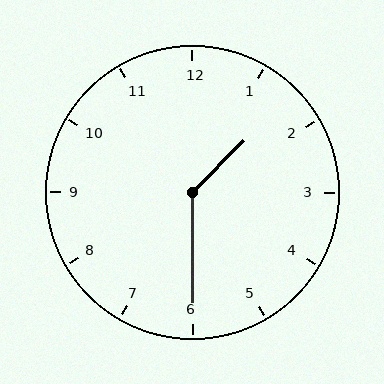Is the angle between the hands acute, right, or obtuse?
It is obtuse.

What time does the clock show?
1:30.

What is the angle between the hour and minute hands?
Approximately 135 degrees.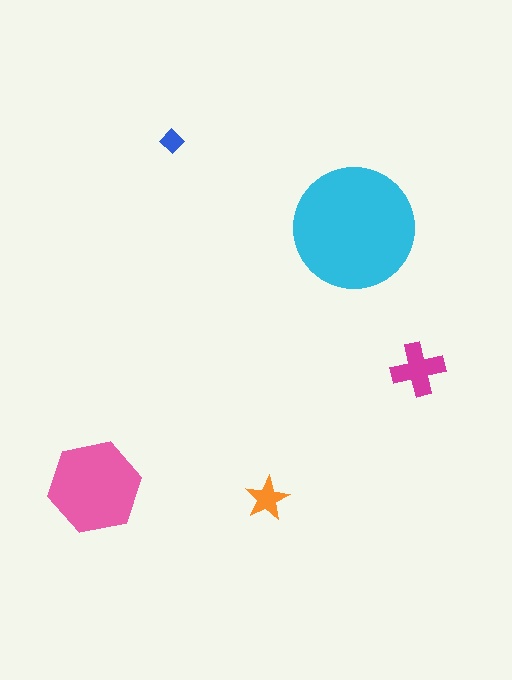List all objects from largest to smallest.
The cyan circle, the pink hexagon, the magenta cross, the orange star, the blue diamond.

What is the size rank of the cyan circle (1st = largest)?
1st.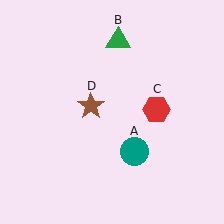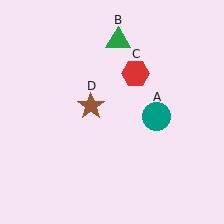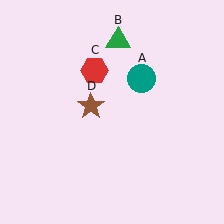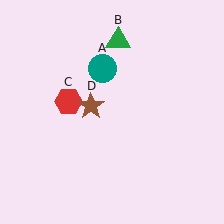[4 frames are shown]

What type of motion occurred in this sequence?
The teal circle (object A), red hexagon (object C) rotated counterclockwise around the center of the scene.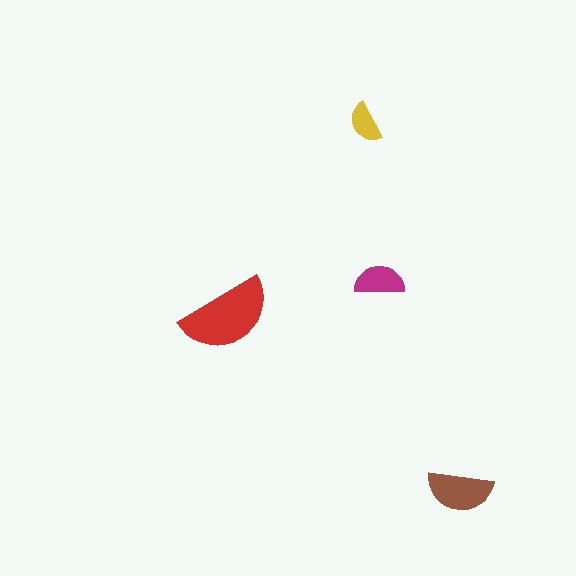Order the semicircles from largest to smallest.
the red one, the brown one, the magenta one, the yellow one.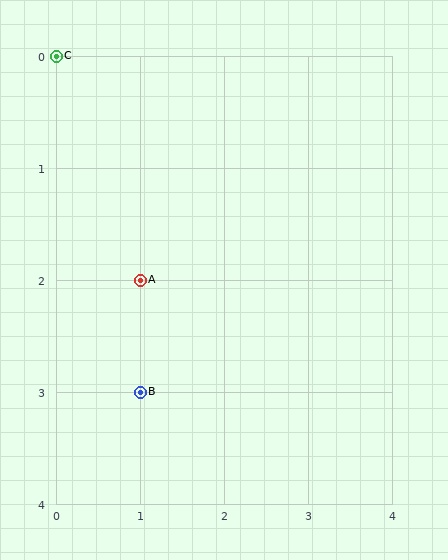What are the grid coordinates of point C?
Point C is at grid coordinates (0, 0).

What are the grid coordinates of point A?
Point A is at grid coordinates (1, 2).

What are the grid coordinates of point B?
Point B is at grid coordinates (1, 3).